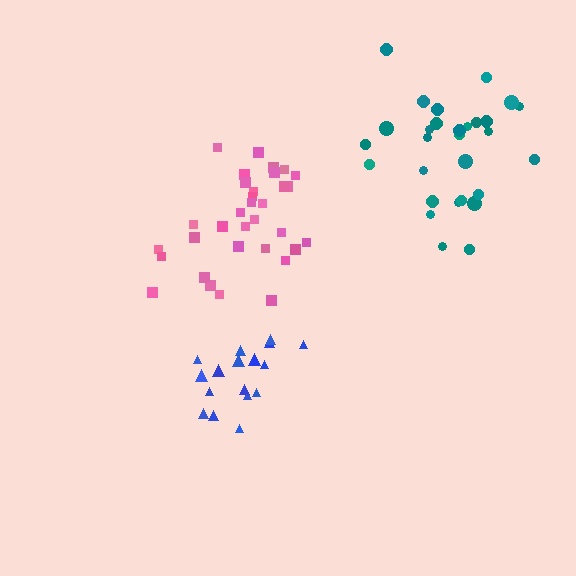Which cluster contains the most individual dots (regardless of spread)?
Pink (33).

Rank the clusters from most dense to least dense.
pink, blue, teal.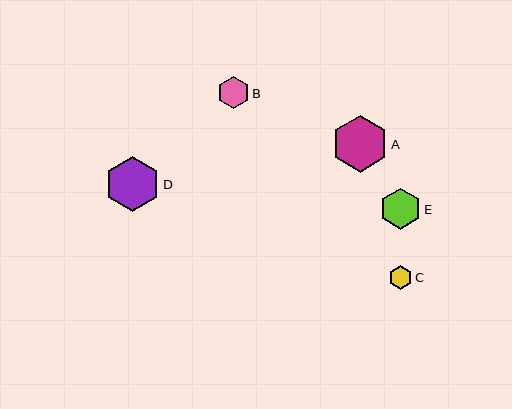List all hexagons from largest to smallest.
From largest to smallest: A, D, E, B, C.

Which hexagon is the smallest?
Hexagon C is the smallest with a size of approximately 24 pixels.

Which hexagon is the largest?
Hexagon A is the largest with a size of approximately 56 pixels.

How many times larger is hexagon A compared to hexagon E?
Hexagon A is approximately 1.4 times the size of hexagon E.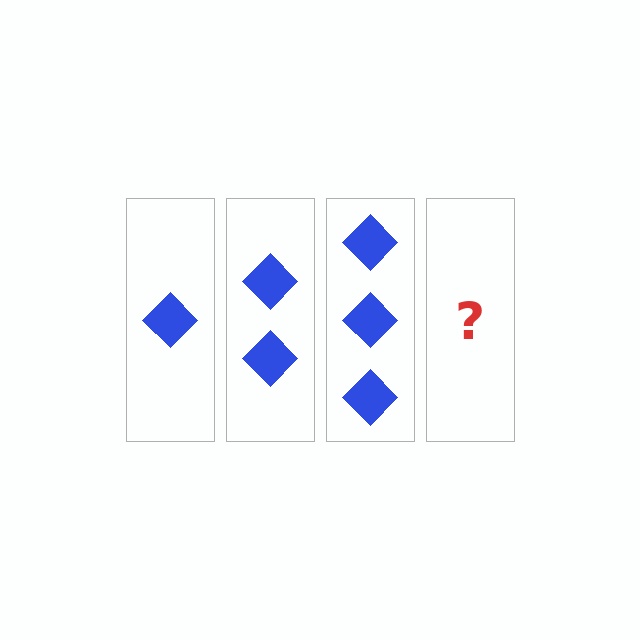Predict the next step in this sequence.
The next step is 4 diamonds.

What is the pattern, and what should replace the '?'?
The pattern is that each step adds one more diamond. The '?' should be 4 diamonds.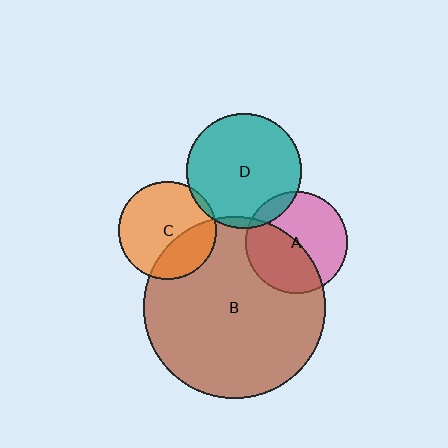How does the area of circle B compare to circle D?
Approximately 2.5 times.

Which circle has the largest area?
Circle B (brown).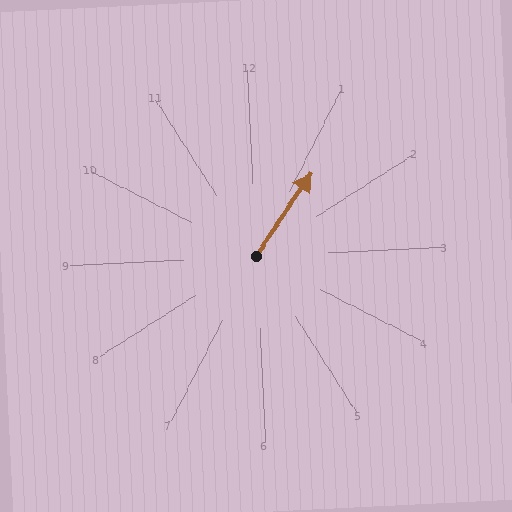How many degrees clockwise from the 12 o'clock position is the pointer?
Approximately 37 degrees.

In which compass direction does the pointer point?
Northeast.